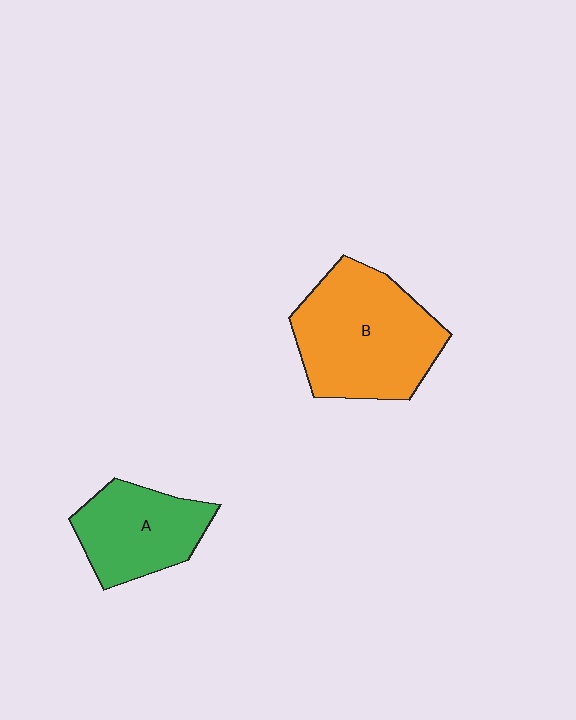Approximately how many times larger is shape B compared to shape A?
Approximately 1.5 times.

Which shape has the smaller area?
Shape A (green).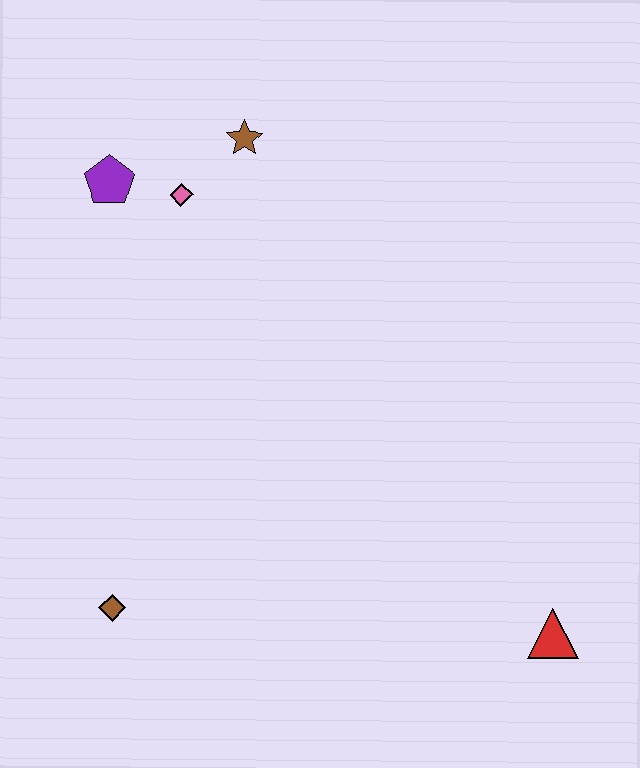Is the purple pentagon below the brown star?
Yes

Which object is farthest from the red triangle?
The purple pentagon is farthest from the red triangle.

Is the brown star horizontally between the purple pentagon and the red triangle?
Yes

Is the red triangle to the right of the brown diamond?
Yes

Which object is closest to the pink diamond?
The purple pentagon is closest to the pink diamond.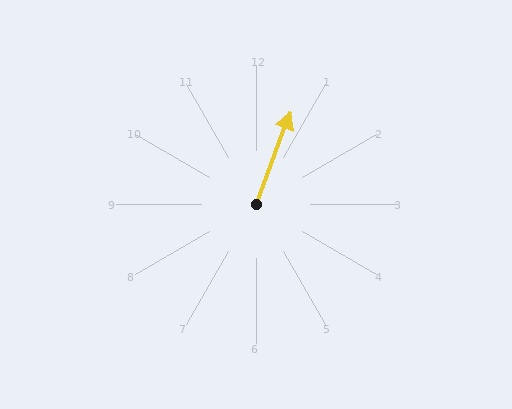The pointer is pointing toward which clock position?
Roughly 1 o'clock.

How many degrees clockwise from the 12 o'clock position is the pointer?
Approximately 20 degrees.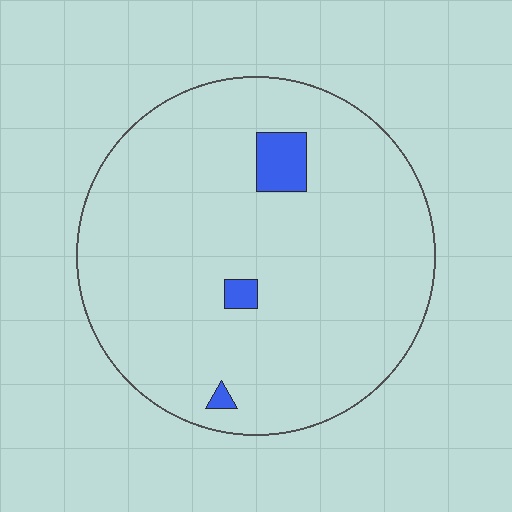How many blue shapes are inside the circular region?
3.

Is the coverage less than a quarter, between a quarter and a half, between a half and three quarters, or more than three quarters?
Less than a quarter.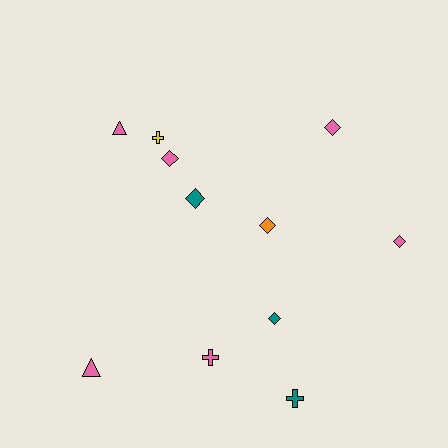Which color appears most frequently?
Pink, with 6 objects.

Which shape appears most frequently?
Diamond, with 6 objects.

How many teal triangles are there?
There are no teal triangles.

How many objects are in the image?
There are 11 objects.